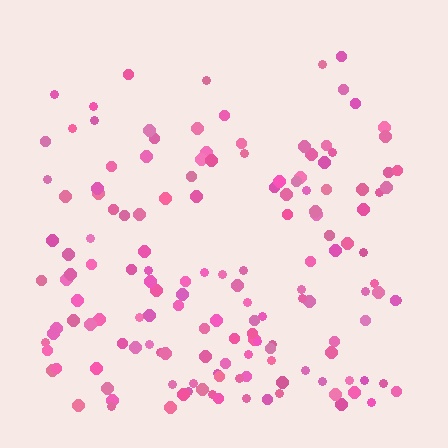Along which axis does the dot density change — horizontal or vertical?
Vertical.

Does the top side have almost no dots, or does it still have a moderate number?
Still a moderate number, just noticeably fewer than the bottom.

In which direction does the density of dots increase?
From top to bottom, with the bottom side densest.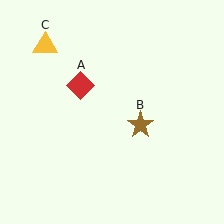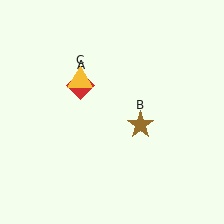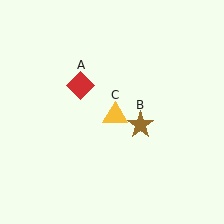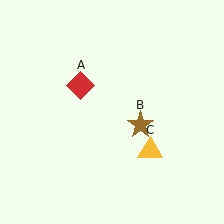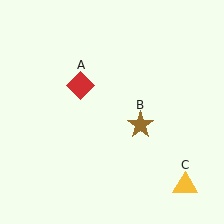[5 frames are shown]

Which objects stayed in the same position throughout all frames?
Red diamond (object A) and brown star (object B) remained stationary.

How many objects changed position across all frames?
1 object changed position: yellow triangle (object C).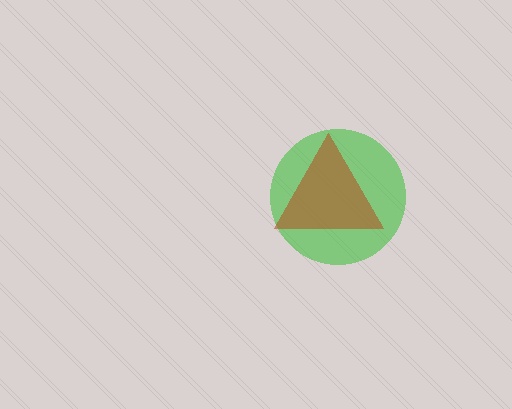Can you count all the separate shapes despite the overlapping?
Yes, there are 2 separate shapes.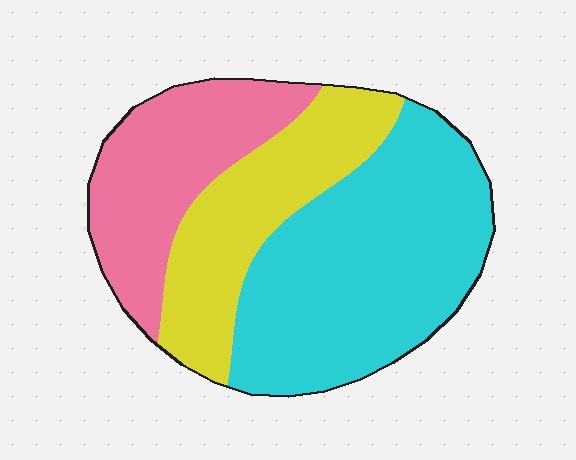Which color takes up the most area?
Cyan, at roughly 50%.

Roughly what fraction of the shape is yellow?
Yellow takes up between a quarter and a half of the shape.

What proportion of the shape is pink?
Pink covers roughly 25% of the shape.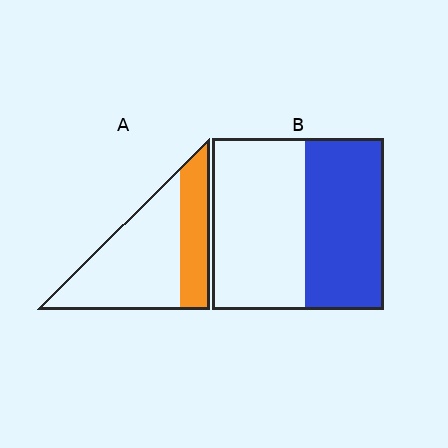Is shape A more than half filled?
No.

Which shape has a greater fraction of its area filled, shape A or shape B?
Shape B.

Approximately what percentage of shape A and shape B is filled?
A is approximately 30% and B is approximately 45%.